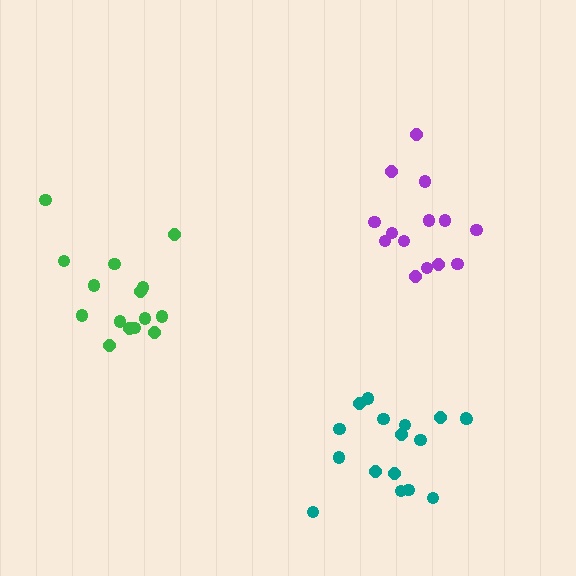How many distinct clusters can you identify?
There are 3 distinct clusters.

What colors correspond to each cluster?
The clusters are colored: purple, green, teal.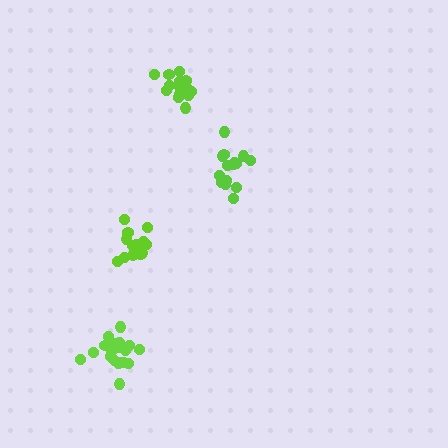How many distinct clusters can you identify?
There are 4 distinct clusters.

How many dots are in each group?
Group 1: 15 dots, Group 2: 20 dots, Group 3: 15 dots, Group 4: 15 dots (65 total).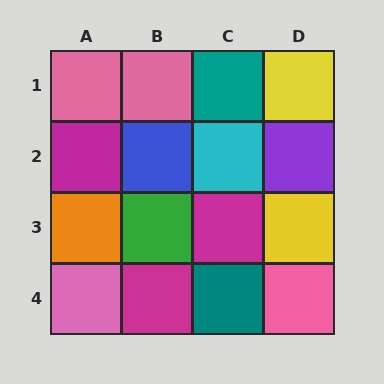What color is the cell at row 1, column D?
Yellow.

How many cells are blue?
1 cell is blue.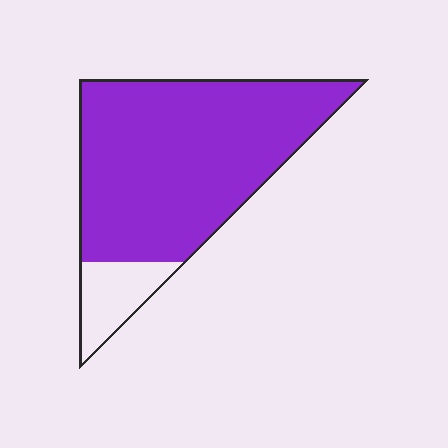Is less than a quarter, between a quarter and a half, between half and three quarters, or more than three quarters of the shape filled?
More than three quarters.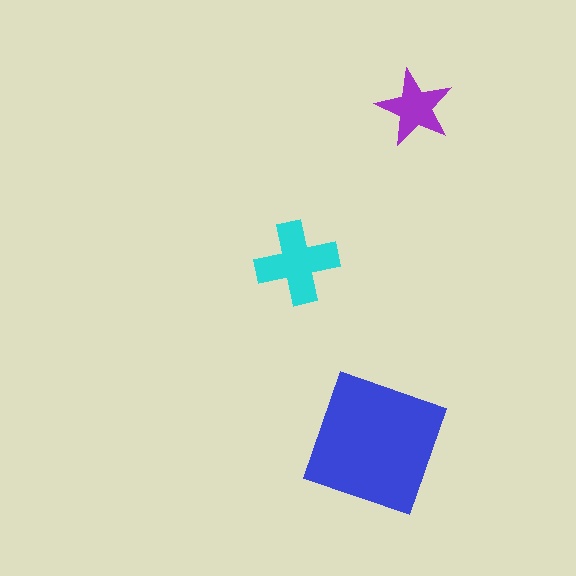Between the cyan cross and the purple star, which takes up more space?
The cyan cross.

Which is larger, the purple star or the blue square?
The blue square.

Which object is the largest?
The blue square.